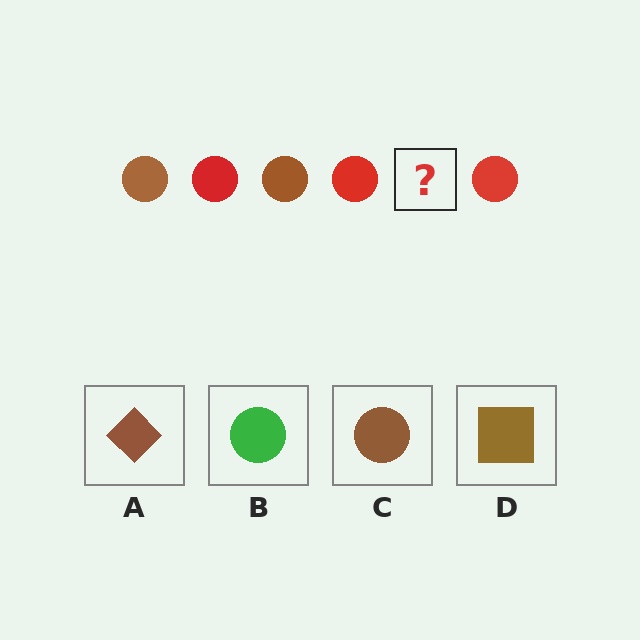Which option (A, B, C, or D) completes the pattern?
C.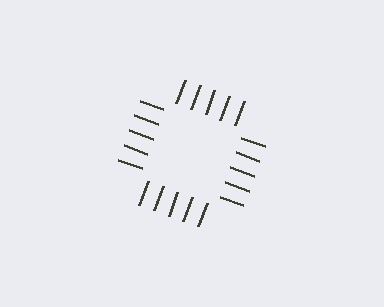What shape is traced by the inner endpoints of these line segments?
An illusory square — the line segments terminate on its edges but no continuous stroke is drawn.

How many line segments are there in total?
20 — 5 along each of the 4 edges.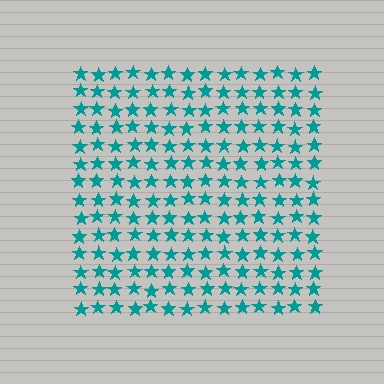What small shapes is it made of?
It is made of small stars.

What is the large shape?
The large shape is a square.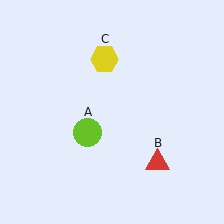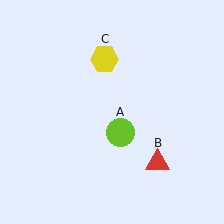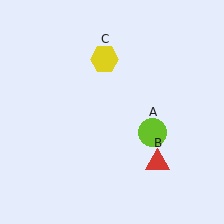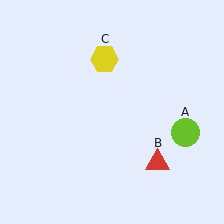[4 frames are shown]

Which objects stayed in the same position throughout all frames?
Red triangle (object B) and yellow hexagon (object C) remained stationary.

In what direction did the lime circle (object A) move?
The lime circle (object A) moved right.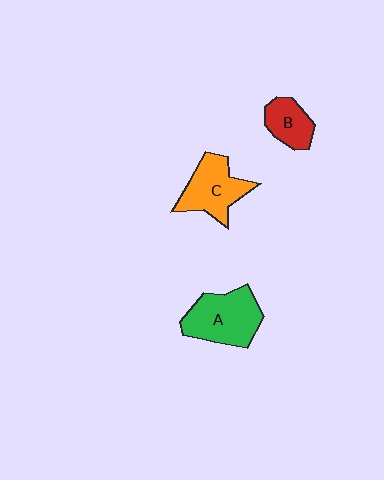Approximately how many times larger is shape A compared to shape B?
Approximately 1.8 times.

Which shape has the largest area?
Shape A (green).